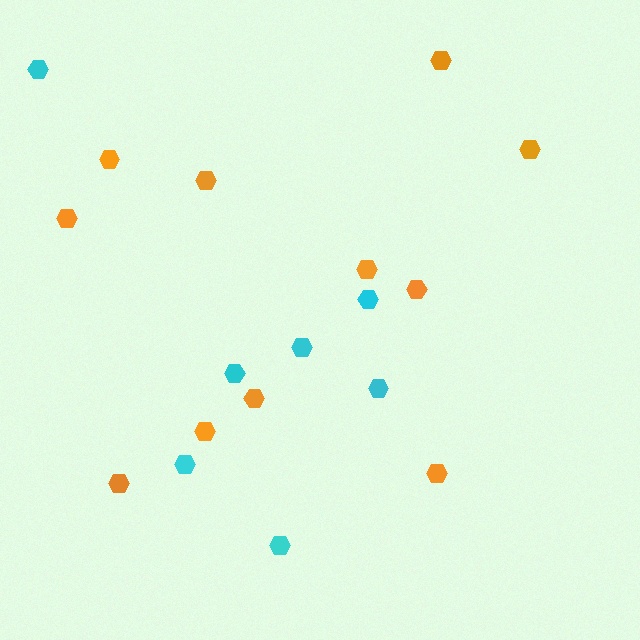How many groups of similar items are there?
There are 2 groups: one group of orange hexagons (11) and one group of cyan hexagons (7).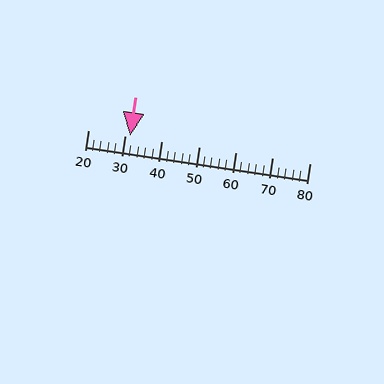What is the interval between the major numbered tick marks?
The major tick marks are spaced 10 units apart.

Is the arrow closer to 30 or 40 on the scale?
The arrow is closer to 30.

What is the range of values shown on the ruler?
The ruler shows values from 20 to 80.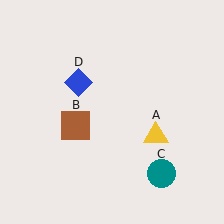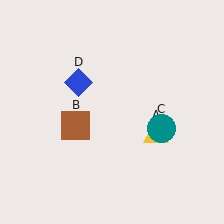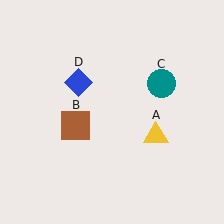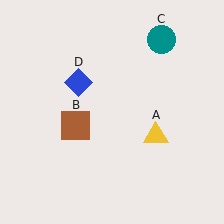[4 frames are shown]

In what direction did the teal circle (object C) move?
The teal circle (object C) moved up.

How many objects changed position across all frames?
1 object changed position: teal circle (object C).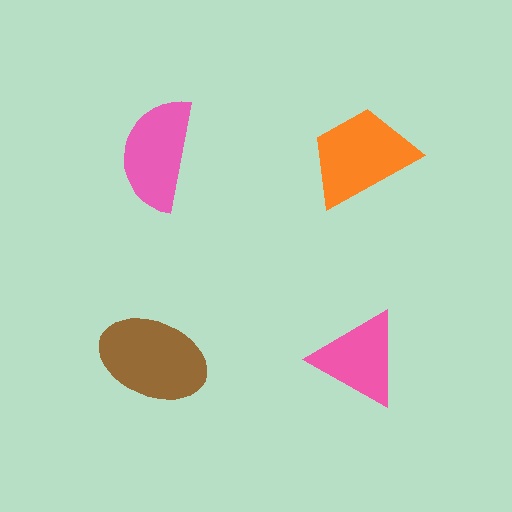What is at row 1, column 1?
A pink semicircle.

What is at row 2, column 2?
A pink triangle.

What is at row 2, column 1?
A brown ellipse.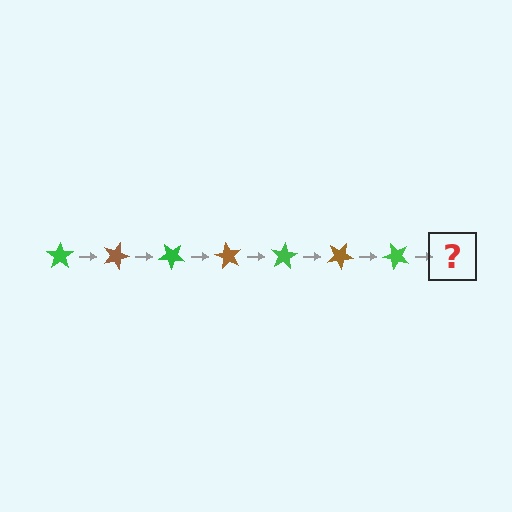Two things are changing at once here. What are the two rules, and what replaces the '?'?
The two rules are that it rotates 20 degrees each step and the color cycles through green and brown. The '?' should be a brown star, rotated 140 degrees from the start.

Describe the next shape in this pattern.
It should be a brown star, rotated 140 degrees from the start.